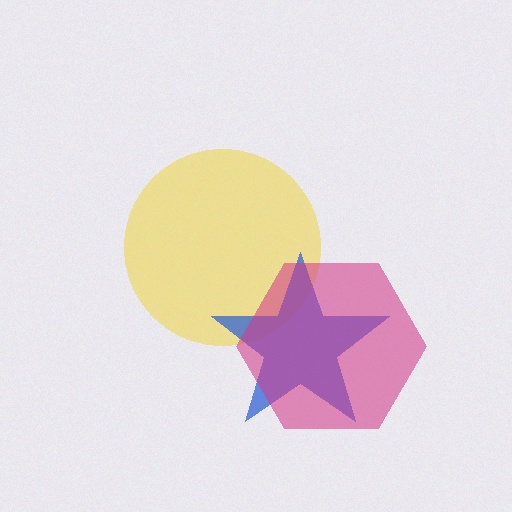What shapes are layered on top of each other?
The layered shapes are: a yellow circle, a blue star, a magenta hexagon.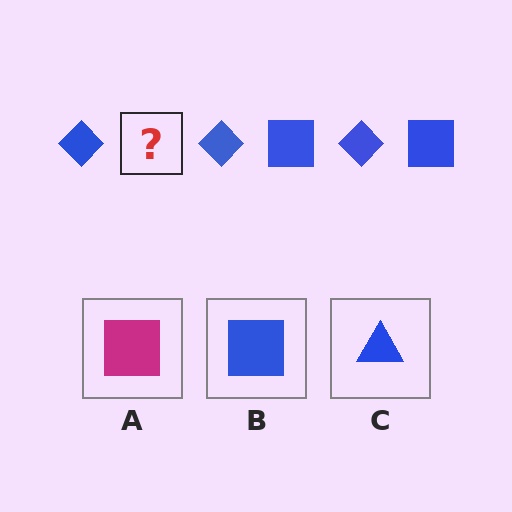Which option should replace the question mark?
Option B.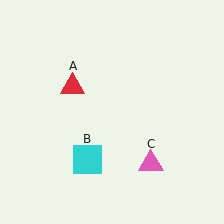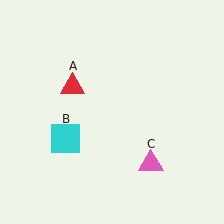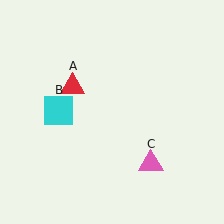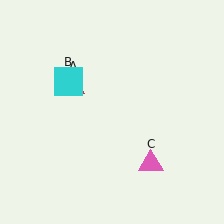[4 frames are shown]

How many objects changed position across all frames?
1 object changed position: cyan square (object B).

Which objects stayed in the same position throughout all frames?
Red triangle (object A) and pink triangle (object C) remained stationary.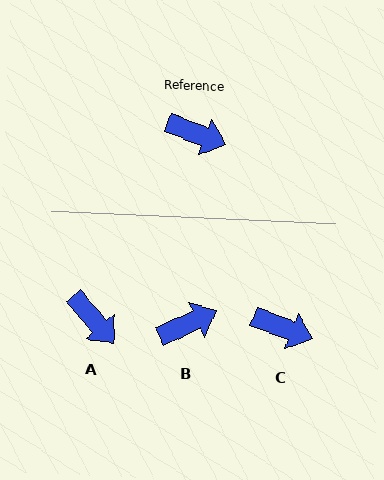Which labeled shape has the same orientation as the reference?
C.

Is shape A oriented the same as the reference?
No, it is off by about 28 degrees.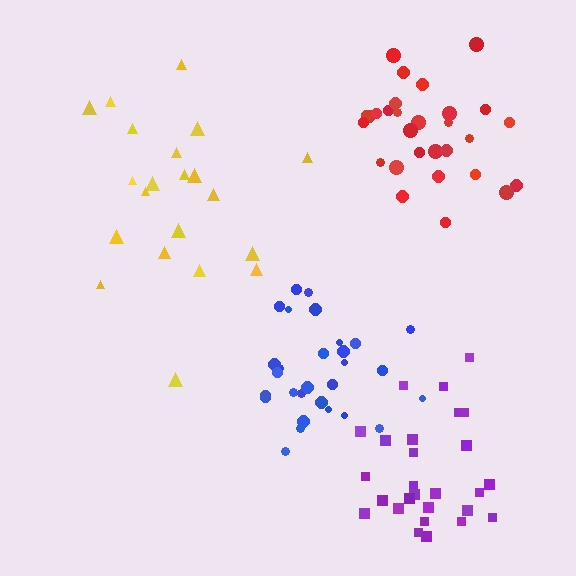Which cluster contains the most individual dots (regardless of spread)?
Blue (29).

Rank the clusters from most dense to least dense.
purple, red, blue, yellow.